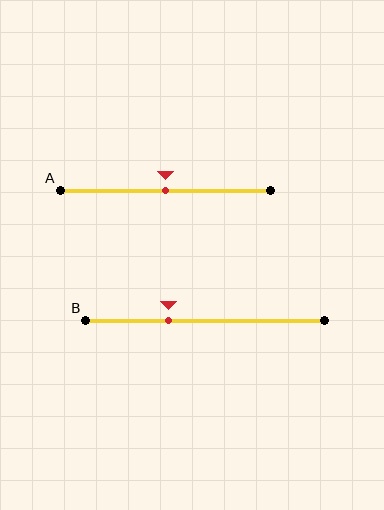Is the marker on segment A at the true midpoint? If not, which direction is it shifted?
Yes, the marker on segment A is at the true midpoint.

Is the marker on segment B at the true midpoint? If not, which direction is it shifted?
No, the marker on segment B is shifted to the left by about 15% of the segment length.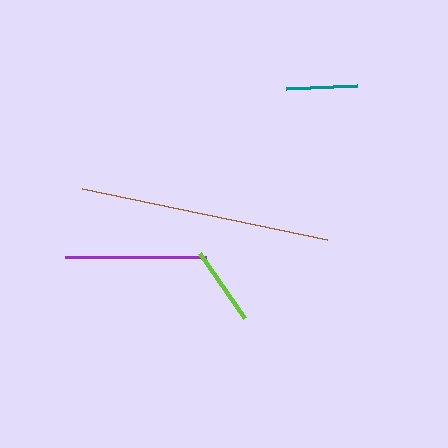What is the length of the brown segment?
The brown segment is approximately 251 pixels long.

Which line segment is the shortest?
The teal line is the shortest at approximately 71 pixels.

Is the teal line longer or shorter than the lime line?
The lime line is longer than the teal line.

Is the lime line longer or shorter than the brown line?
The brown line is longer than the lime line.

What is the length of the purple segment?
The purple segment is approximately 141 pixels long.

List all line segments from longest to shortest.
From longest to shortest: brown, purple, lime, teal.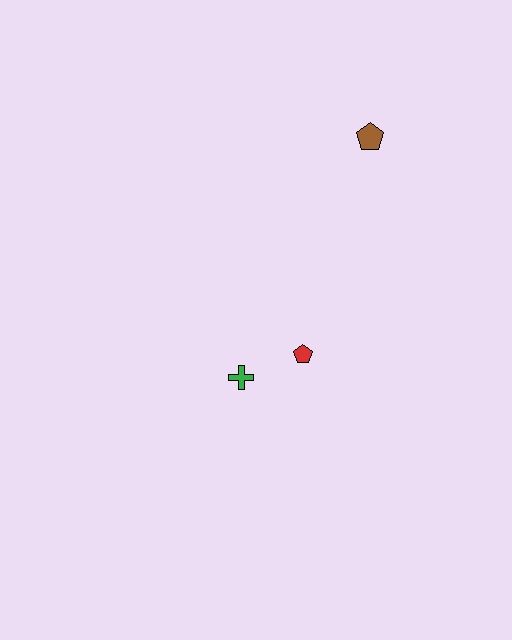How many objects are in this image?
There are 3 objects.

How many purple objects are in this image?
There are no purple objects.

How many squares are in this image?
There are no squares.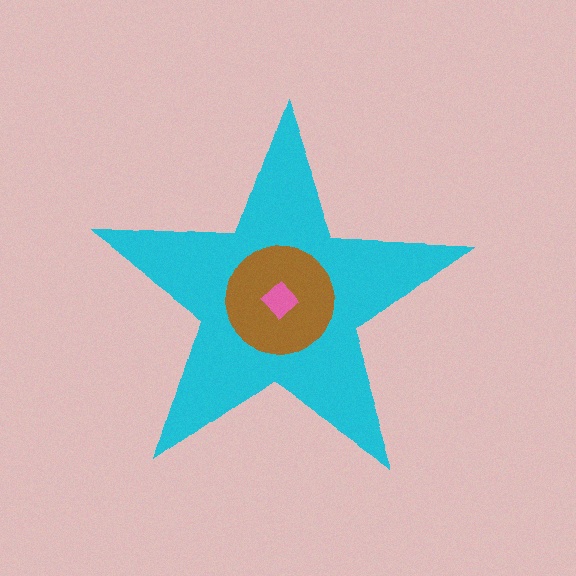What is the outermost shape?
The cyan star.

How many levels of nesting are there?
3.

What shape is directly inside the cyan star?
The brown circle.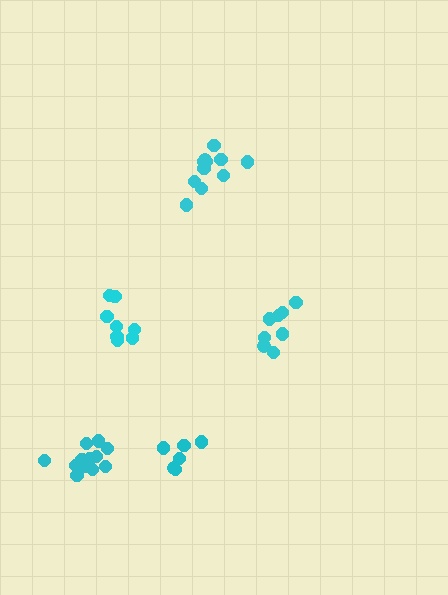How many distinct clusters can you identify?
There are 5 distinct clusters.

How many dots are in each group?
Group 1: 8 dots, Group 2: 8 dots, Group 3: 11 dots, Group 4: 6 dots, Group 5: 12 dots (45 total).